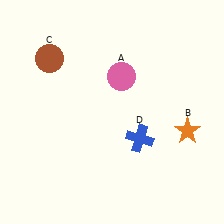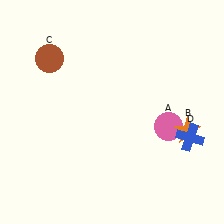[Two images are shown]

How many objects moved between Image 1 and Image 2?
2 objects moved between the two images.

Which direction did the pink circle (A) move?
The pink circle (A) moved down.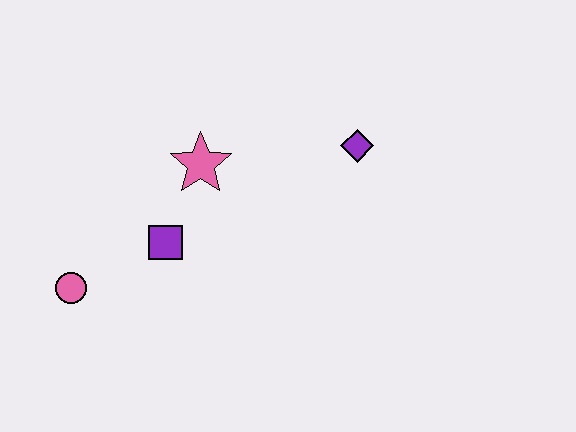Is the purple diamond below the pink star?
No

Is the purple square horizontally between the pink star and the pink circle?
Yes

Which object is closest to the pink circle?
The purple square is closest to the pink circle.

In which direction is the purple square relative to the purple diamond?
The purple square is to the left of the purple diamond.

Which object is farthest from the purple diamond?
The pink circle is farthest from the purple diamond.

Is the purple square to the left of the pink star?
Yes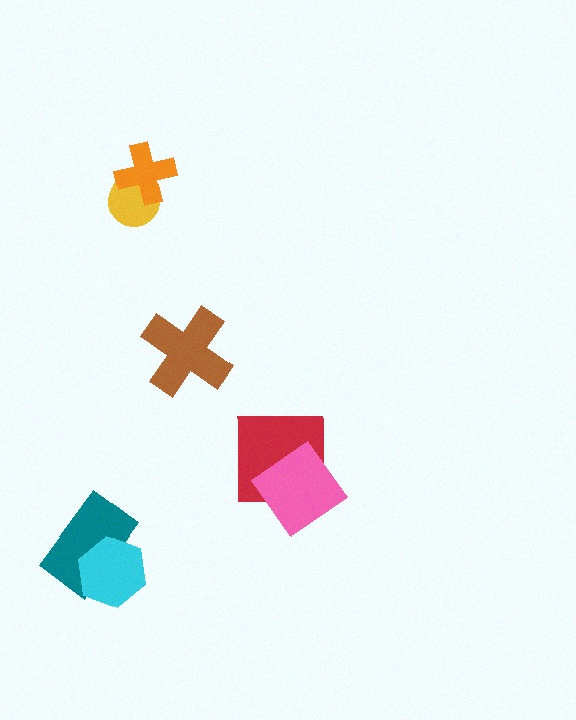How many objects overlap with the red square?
1 object overlaps with the red square.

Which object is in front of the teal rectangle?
The cyan hexagon is in front of the teal rectangle.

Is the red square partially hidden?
Yes, it is partially covered by another shape.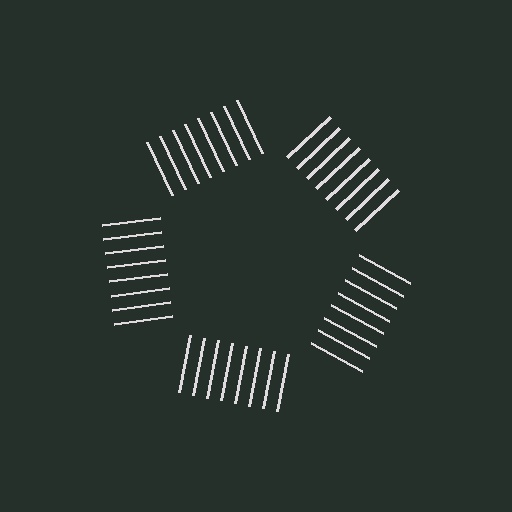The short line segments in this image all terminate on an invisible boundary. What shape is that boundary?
An illusory pentagon — the line segments terminate on its edges but no continuous stroke is drawn.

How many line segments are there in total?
40 — 8 along each of the 5 edges.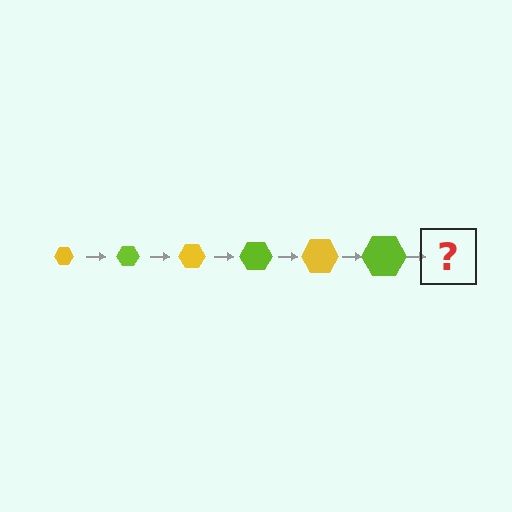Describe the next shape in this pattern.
It should be a yellow hexagon, larger than the previous one.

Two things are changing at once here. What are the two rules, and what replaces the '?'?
The two rules are that the hexagon grows larger each step and the color cycles through yellow and lime. The '?' should be a yellow hexagon, larger than the previous one.